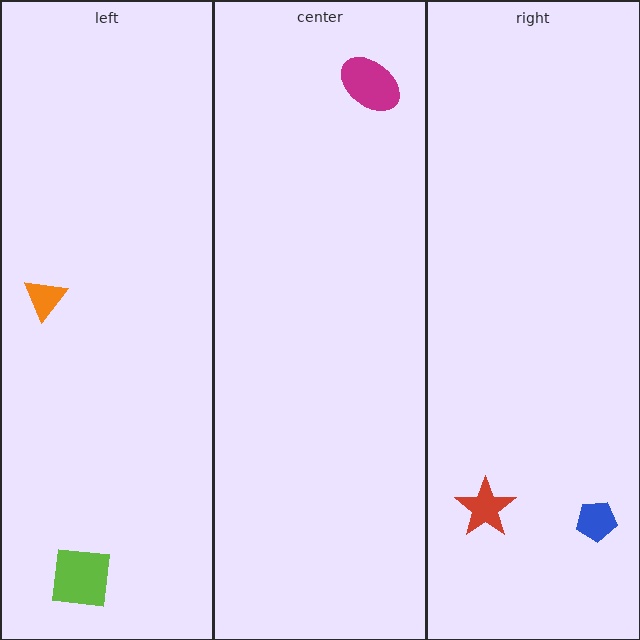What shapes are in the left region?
The orange triangle, the lime square.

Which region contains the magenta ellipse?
The center region.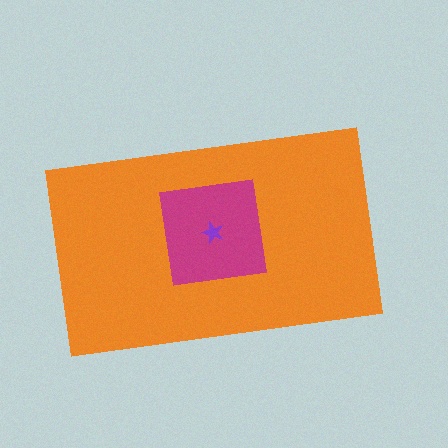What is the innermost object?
The purple star.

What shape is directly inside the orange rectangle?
The magenta square.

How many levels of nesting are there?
3.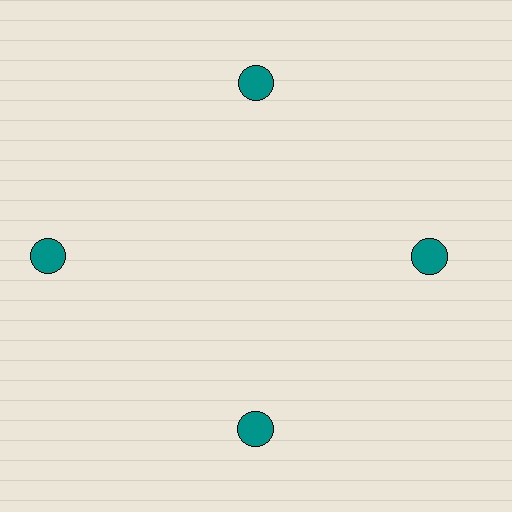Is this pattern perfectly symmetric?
No. The 4 teal circles are arranged in a ring, but one element near the 9 o'clock position is pushed outward from the center, breaking the 4-fold rotational symmetry.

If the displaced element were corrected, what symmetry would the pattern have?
It would have 4-fold rotational symmetry — the pattern would map onto itself every 90 degrees.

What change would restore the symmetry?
The symmetry would be restored by moving it inward, back onto the ring so that all 4 circles sit at equal angles and equal distance from the center.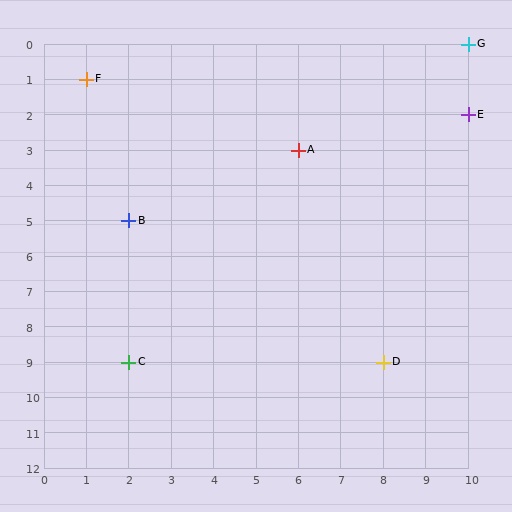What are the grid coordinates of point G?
Point G is at grid coordinates (10, 0).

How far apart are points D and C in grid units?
Points D and C are 6 columns apart.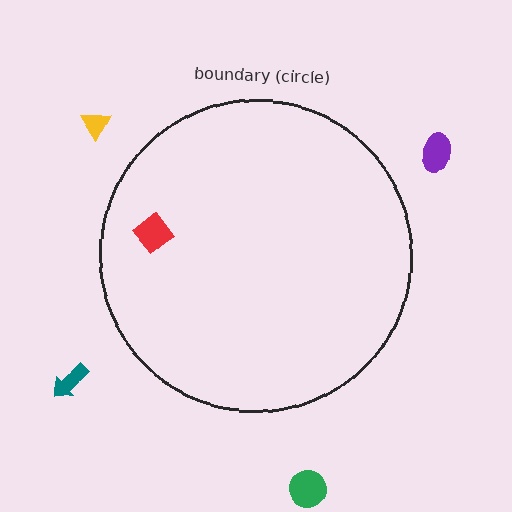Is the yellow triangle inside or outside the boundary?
Outside.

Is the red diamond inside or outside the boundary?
Inside.